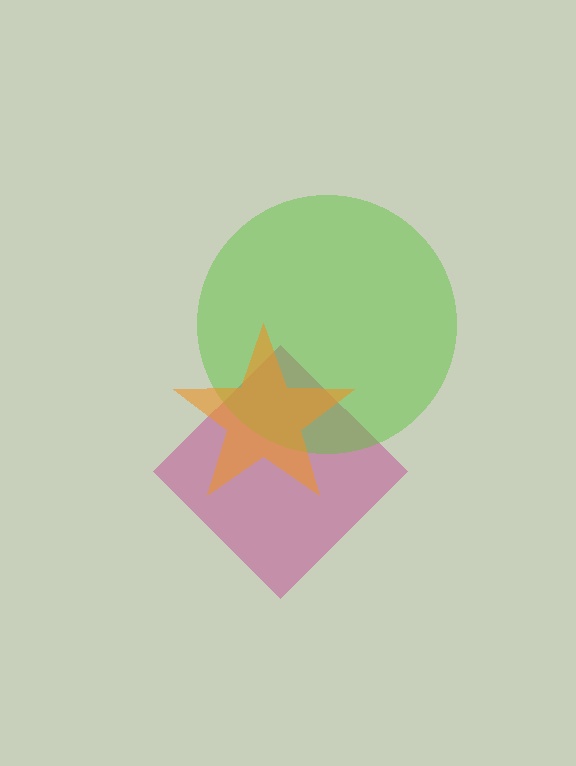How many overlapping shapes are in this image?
There are 3 overlapping shapes in the image.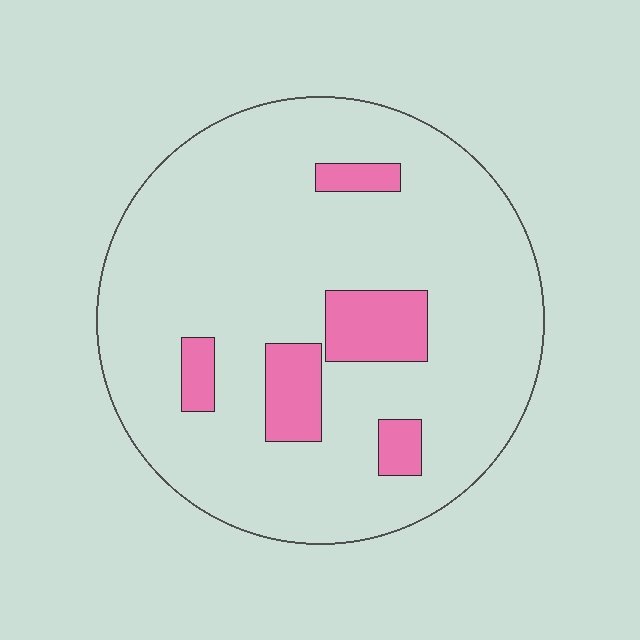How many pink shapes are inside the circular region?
5.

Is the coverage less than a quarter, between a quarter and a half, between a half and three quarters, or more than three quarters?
Less than a quarter.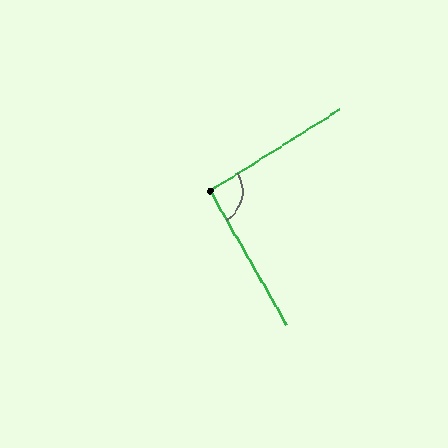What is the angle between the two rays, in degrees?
Approximately 92 degrees.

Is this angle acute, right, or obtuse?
It is approximately a right angle.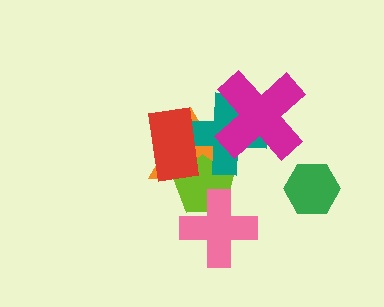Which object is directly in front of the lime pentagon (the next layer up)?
The teal cross is directly in front of the lime pentagon.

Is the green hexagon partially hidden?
No, no other shape covers it.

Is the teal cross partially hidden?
Yes, it is partially covered by another shape.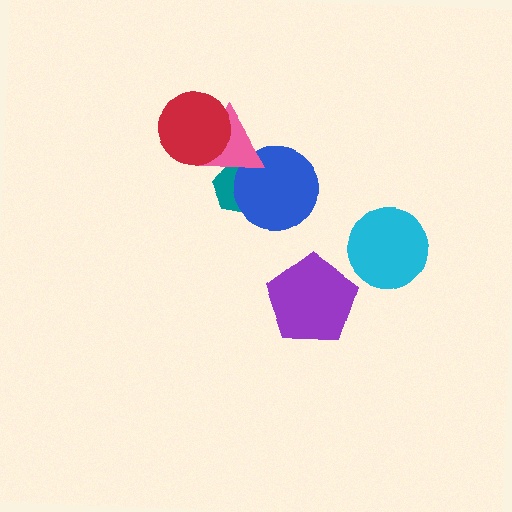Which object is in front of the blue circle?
The pink triangle is in front of the blue circle.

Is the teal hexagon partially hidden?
Yes, it is partially covered by another shape.